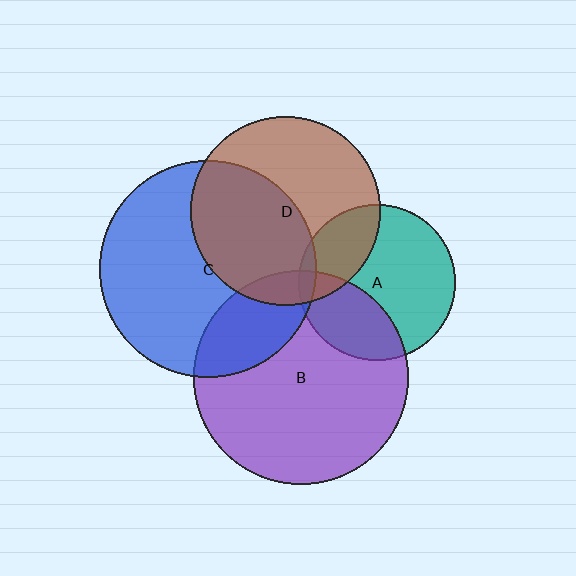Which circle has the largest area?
Circle C (blue).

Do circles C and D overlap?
Yes.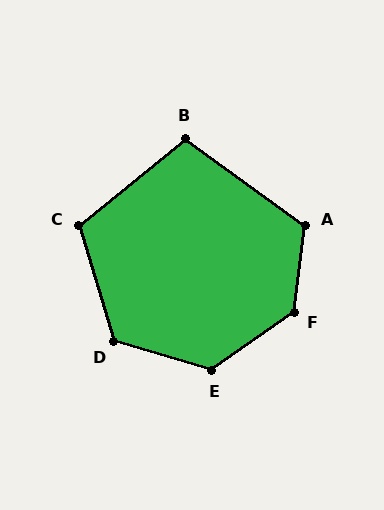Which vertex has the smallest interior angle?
B, at approximately 105 degrees.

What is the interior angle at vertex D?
Approximately 123 degrees (obtuse).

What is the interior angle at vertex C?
Approximately 113 degrees (obtuse).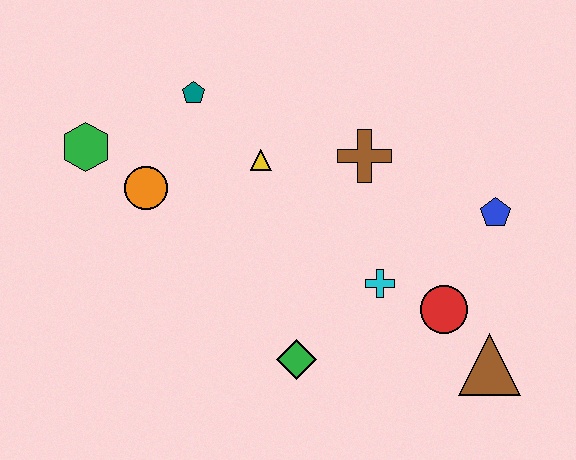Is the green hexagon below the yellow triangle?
No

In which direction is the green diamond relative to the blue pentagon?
The green diamond is to the left of the blue pentagon.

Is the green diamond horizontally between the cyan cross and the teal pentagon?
Yes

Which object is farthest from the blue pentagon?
The green hexagon is farthest from the blue pentagon.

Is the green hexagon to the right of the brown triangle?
No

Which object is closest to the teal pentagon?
The yellow triangle is closest to the teal pentagon.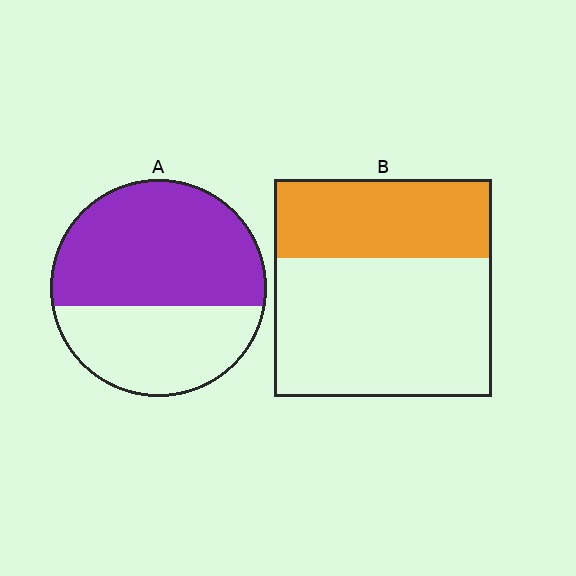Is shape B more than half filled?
No.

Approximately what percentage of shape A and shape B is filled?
A is approximately 60% and B is approximately 35%.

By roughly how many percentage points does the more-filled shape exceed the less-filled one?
By roughly 25 percentage points (A over B).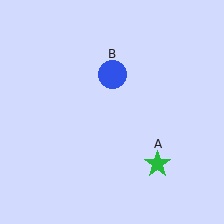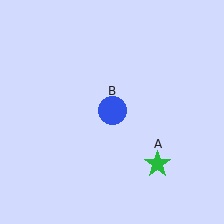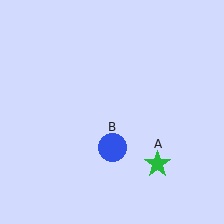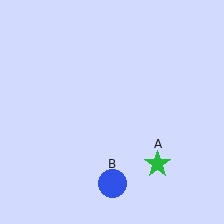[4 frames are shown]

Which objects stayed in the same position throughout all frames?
Green star (object A) remained stationary.